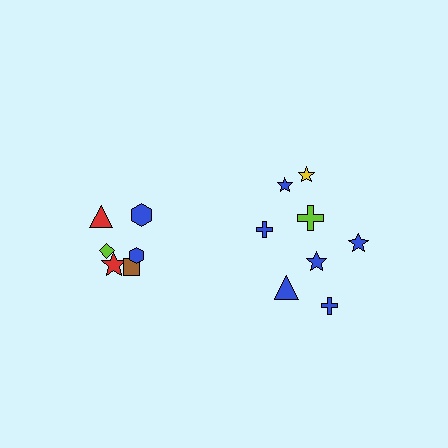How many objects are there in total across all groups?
There are 14 objects.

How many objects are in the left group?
There are 6 objects.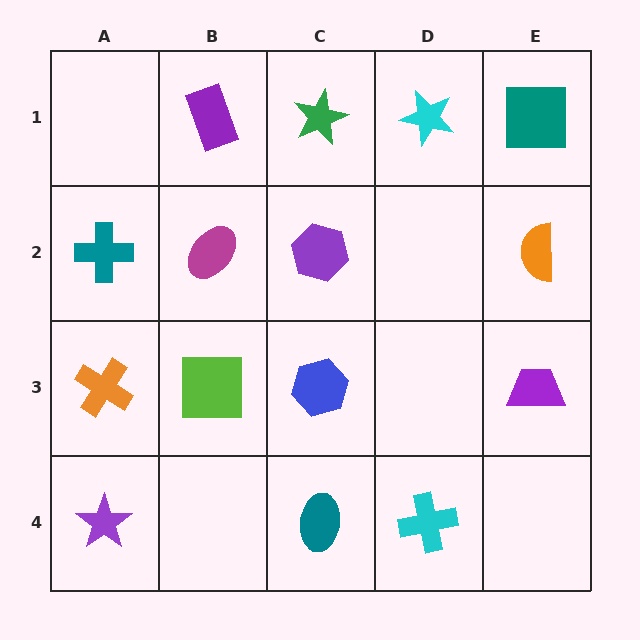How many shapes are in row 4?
3 shapes.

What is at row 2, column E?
An orange semicircle.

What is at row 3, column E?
A purple trapezoid.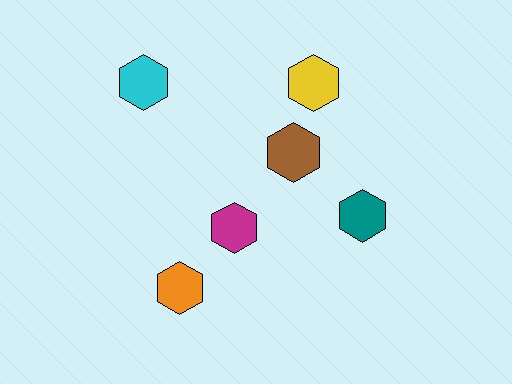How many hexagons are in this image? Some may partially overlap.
There are 6 hexagons.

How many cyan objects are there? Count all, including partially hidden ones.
There is 1 cyan object.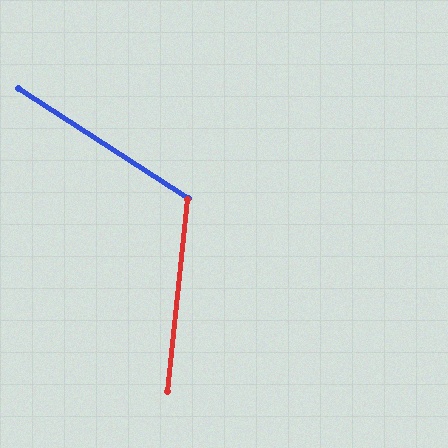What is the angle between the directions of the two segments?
Approximately 63 degrees.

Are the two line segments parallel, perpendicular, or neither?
Neither parallel nor perpendicular — they differ by about 63°.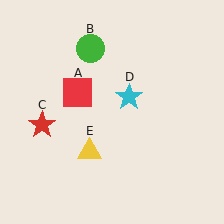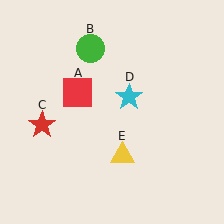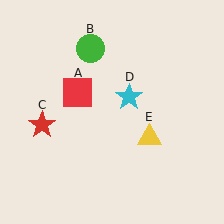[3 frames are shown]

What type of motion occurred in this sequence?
The yellow triangle (object E) rotated counterclockwise around the center of the scene.